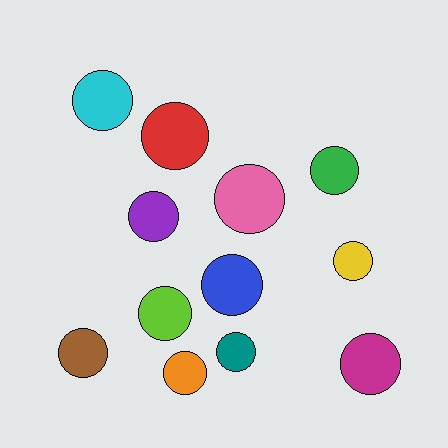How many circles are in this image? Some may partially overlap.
There are 12 circles.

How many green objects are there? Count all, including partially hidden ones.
There is 1 green object.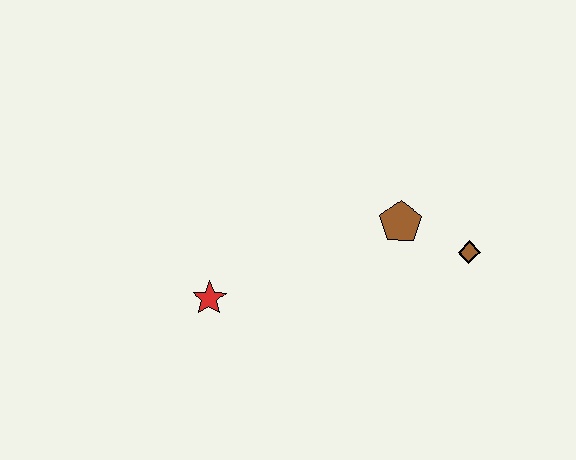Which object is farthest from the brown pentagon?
The red star is farthest from the brown pentagon.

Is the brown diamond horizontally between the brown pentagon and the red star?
No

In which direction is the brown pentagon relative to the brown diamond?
The brown pentagon is to the left of the brown diamond.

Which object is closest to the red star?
The brown pentagon is closest to the red star.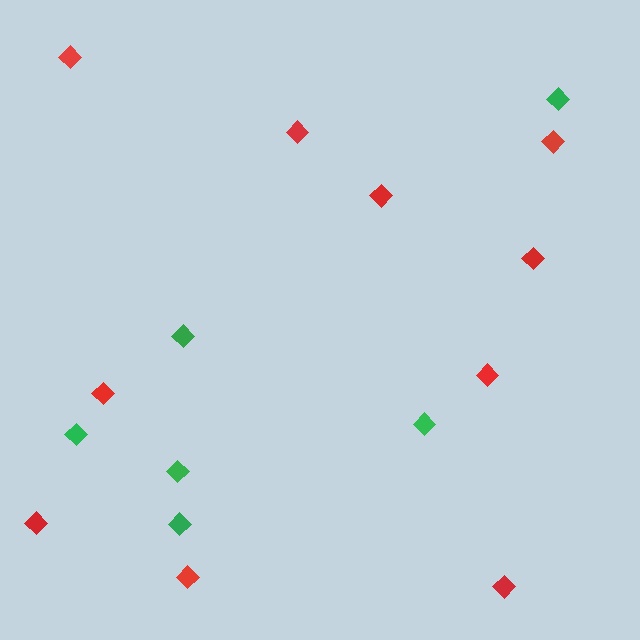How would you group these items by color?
There are 2 groups: one group of green diamonds (6) and one group of red diamonds (10).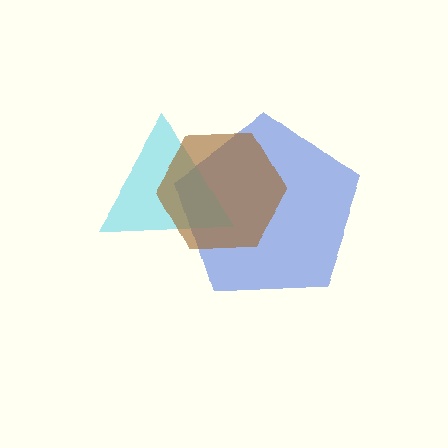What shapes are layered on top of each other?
The layered shapes are: a blue pentagon, a cyan triangle, a brown hexagon.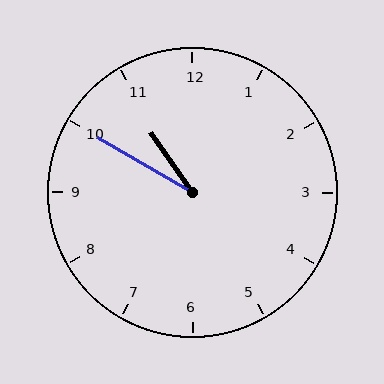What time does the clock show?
10:50.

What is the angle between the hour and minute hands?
Approximately 25 degrees.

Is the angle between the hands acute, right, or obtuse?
It is acute.